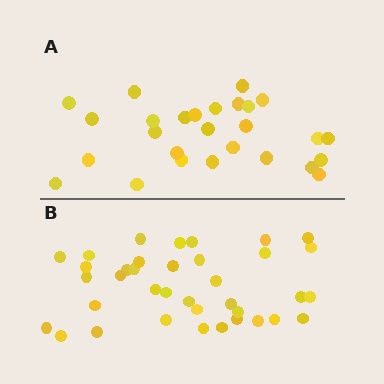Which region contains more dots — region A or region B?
Region B (the bottom region) has more dots.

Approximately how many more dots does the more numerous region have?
Region B has roughly 10 or so more dots than region A.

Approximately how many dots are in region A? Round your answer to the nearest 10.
About 30 dots. (The exact count is 27, which rounds to 30.)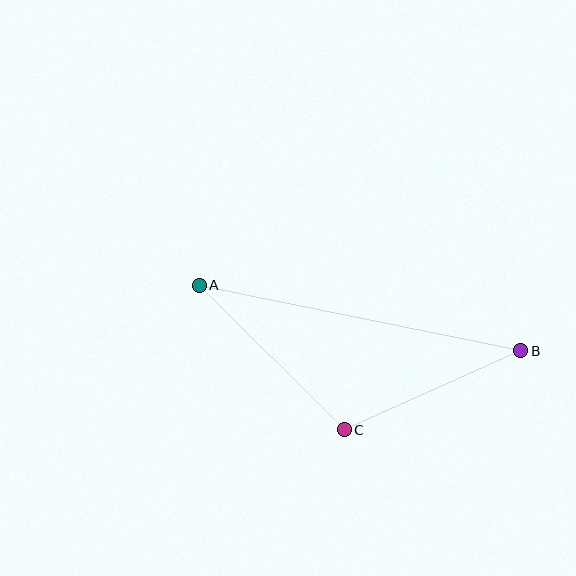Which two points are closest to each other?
Points B and C are closest to each other.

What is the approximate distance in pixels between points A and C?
The distance between A and C is approximately 204 pixels.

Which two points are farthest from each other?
Points A and B are farthest from each other.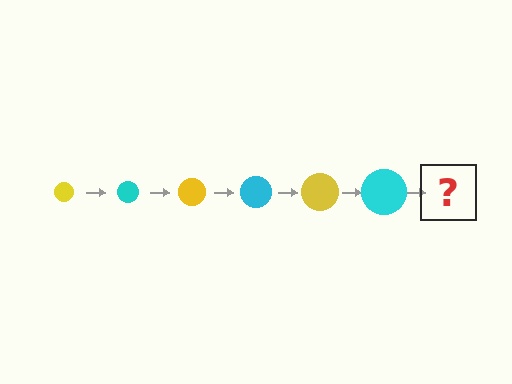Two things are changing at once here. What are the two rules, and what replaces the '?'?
The two rules are that the circle grows larger each step and the color cycles through yellow and cyan. The '?' should be a yellow circle, larger than the previous one.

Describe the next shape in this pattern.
It should be a yellow circle, larger than the previous one.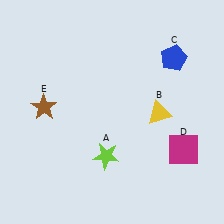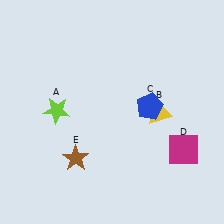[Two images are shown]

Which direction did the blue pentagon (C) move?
The blue pentagon (C) moved down.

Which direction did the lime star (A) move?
The lime star (A) moved left.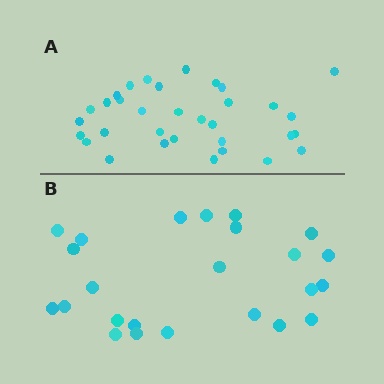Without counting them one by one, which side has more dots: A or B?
Region A (the top region) has more dots.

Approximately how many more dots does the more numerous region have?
Region A has roughly 8 or so more dots than region B.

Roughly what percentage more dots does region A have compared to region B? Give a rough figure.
About 40% more.